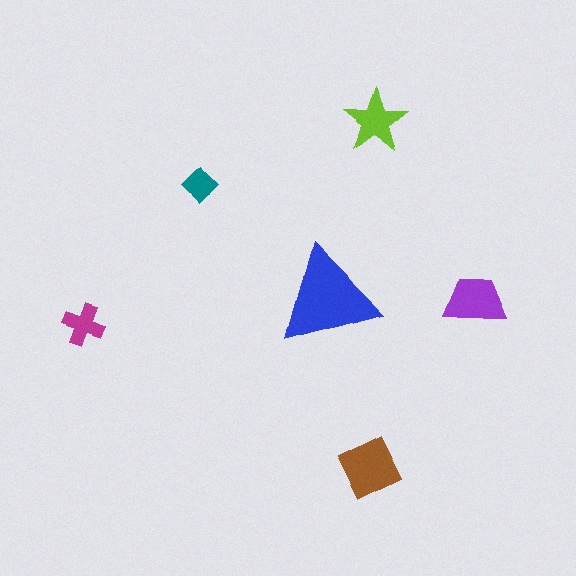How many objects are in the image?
There are 6 objects in the image.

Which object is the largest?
The blue triangle.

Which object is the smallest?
The teal diamond.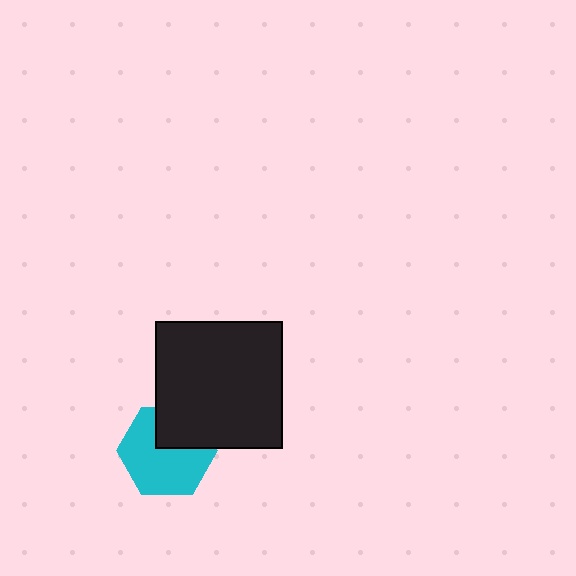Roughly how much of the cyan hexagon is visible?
Most of it is visible (roughly 69%).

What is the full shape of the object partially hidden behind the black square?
The partially hidden object is a cyan hexagon.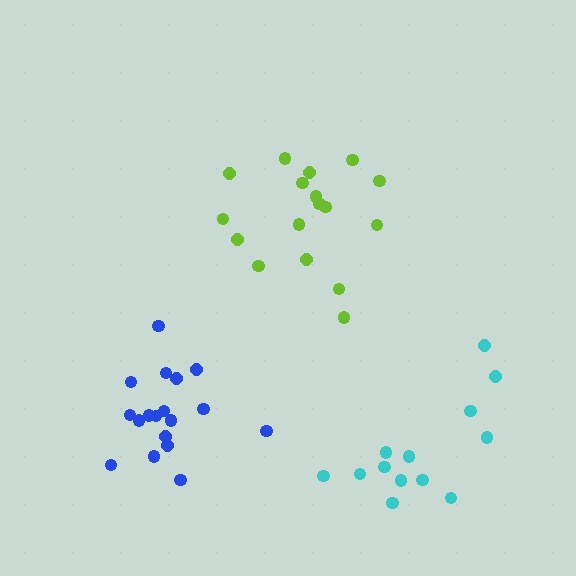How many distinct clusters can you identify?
There are 3 distinct clusters.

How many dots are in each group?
Group 1: 18 dots, Group 2: 17 dots, Group 3: 13 dots (48 total).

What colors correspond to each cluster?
The clusters are colored: blue, lime, cyan.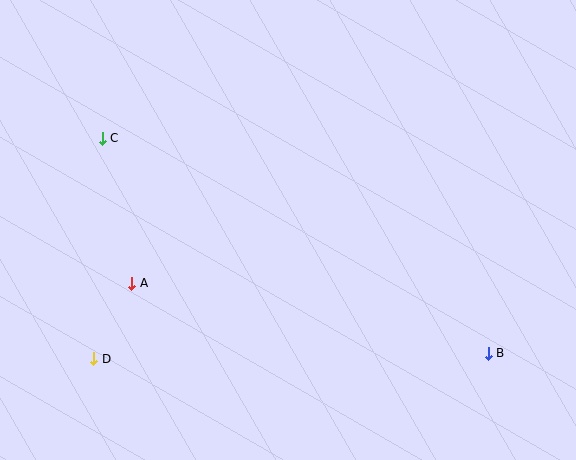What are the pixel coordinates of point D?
Point D is at (94, 359).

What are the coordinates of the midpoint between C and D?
The midpoint between C and D is at (98, 249).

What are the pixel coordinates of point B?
Point B is at (488, 353).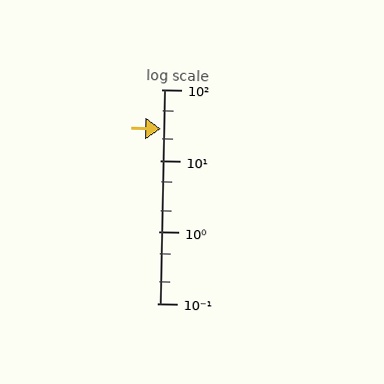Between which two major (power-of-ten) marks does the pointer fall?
The pointer is between 10 and 100.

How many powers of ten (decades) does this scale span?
The scale spans 3 decades, from 0.1 to 100.